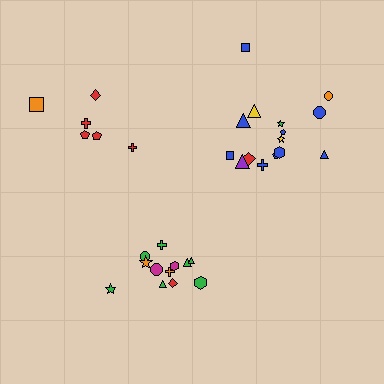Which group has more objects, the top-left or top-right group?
The top-right group.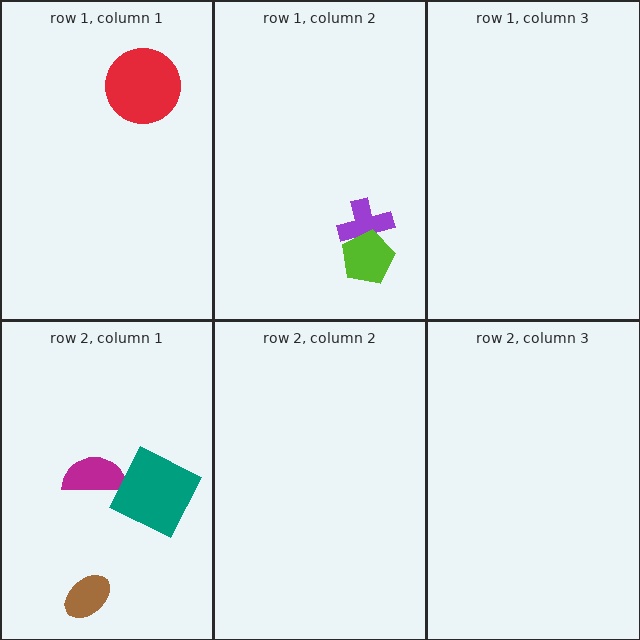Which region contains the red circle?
The row 1, column 1 region.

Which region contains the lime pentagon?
The row 1, column 2 region.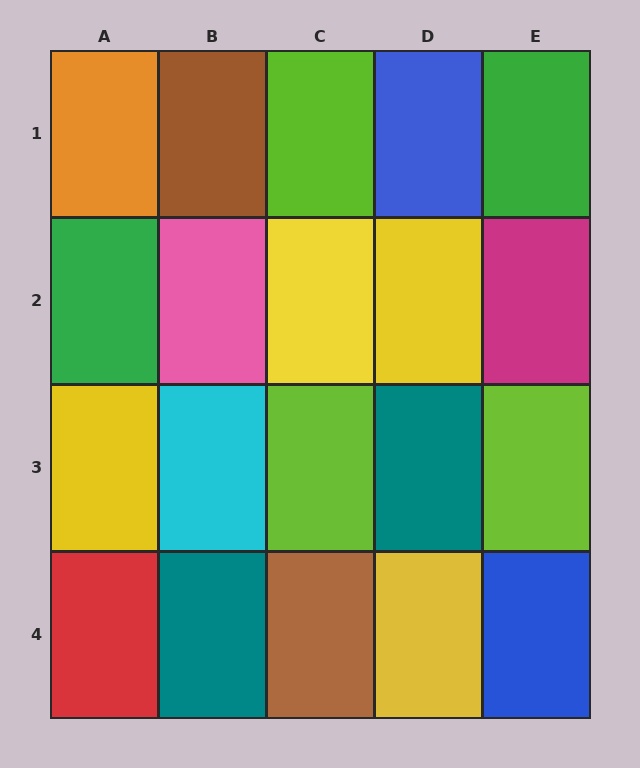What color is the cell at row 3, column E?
Lime.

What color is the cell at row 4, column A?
Red.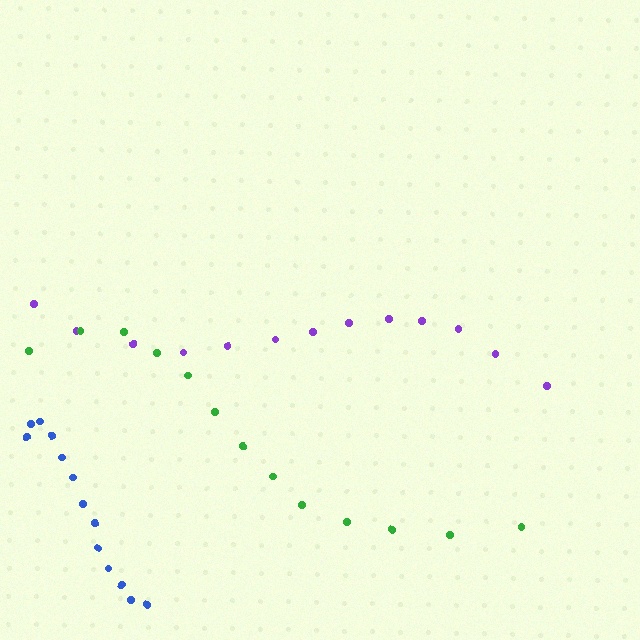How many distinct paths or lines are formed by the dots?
There are 3 distinct paths.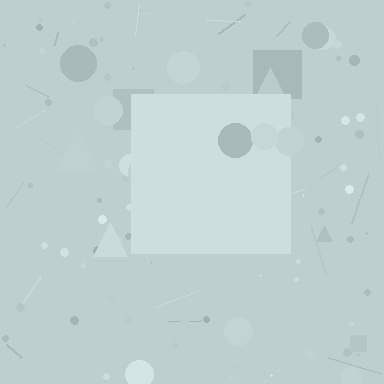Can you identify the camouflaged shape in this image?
The camouflaged shape is a square.